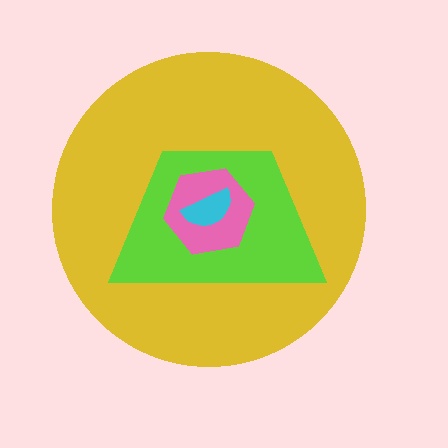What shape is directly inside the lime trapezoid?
The pink hexagon.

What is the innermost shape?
The cyan semicircle.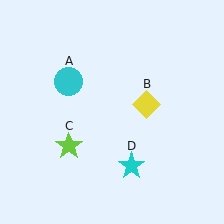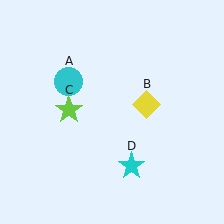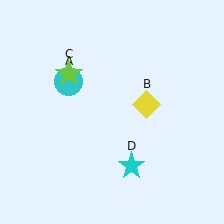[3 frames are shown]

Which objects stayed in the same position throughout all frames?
Cyan circle (object A) and yellow diamond (object B) and cyan star (object D) remained stationary.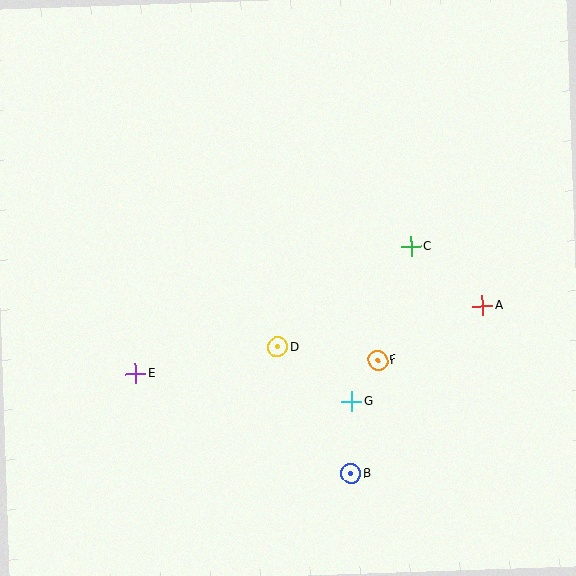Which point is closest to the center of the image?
Point D at (278, 347) is closest to the center.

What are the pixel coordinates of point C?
Point C is at (411, 247).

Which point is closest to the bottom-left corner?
Point E is closest to the bottom-left corner.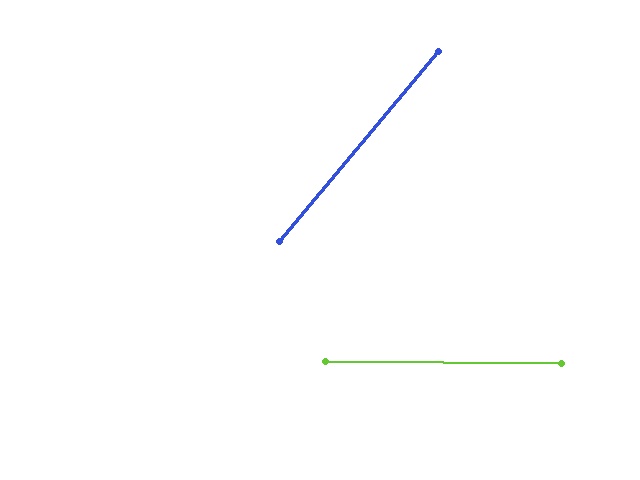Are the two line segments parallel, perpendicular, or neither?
Neither parallel nor perpendicular — they differ by about 50°.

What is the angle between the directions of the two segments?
Approximately 50 degrees.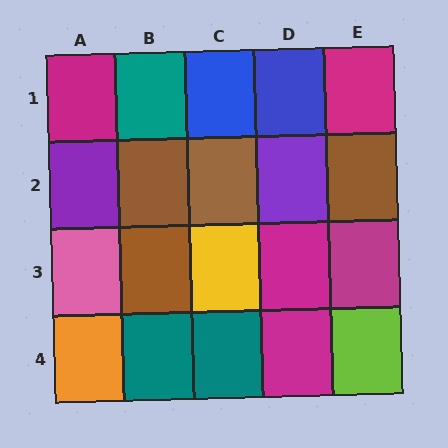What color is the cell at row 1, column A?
Magenta.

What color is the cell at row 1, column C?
Blue.